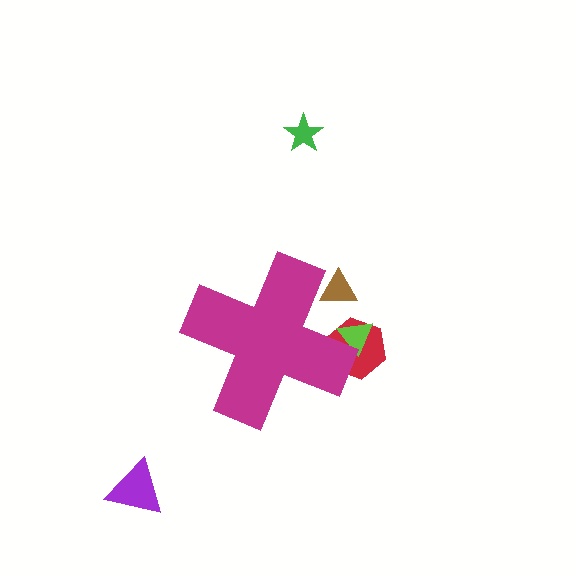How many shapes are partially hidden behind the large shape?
3 shapes are partially hidden.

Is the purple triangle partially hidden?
No, the purple triangle is fully visible.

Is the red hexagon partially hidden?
Yes, the red hexagon is partially hidden behind the magenta cross.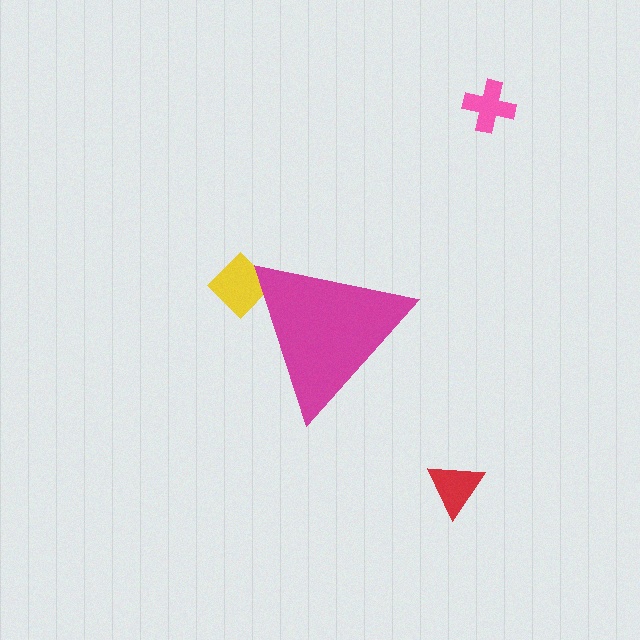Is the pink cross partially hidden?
No, the pink cross is fully visible.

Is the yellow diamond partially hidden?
Yes, the yellow diamond is partially hidden behind the magenta triangle.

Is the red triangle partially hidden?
No, the red triangle is fully visible.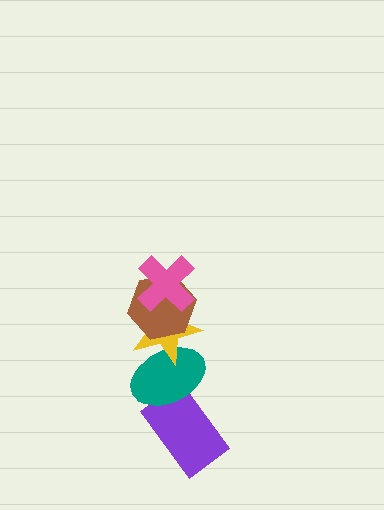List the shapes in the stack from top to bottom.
From top to bottom: the pink cross, the brown hexagon, the yellow star, the teal ellipse, the purple rectangle.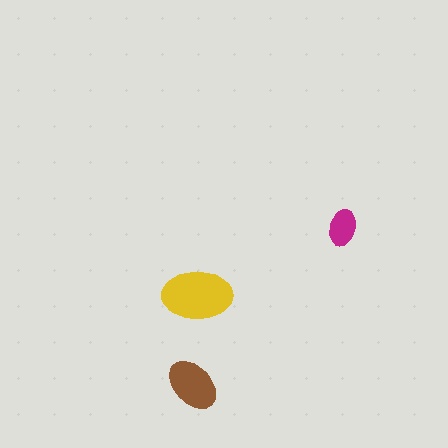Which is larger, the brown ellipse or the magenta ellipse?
The brown one.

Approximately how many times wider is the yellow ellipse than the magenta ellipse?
About 2 times wider.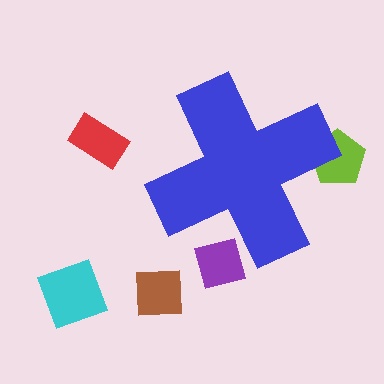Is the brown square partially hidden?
No, the brown square is fully visible.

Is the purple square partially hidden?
Yes, the purple square is partially hidden behind the blue cross.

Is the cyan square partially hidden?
No, the cyan square is fully visible.